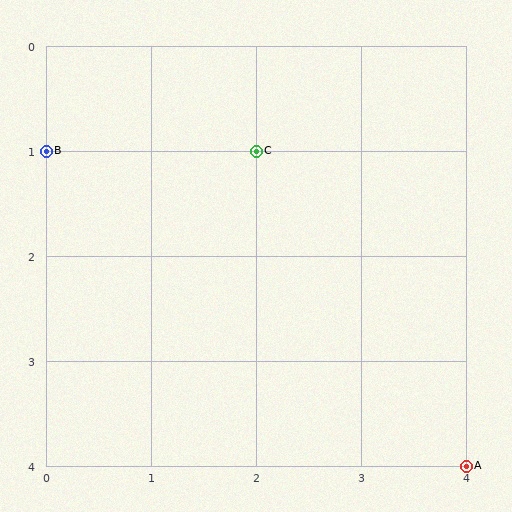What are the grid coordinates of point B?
Point B is at grid coordinates (0, 1).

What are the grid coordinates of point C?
Point C is at grid coordinates (2, 1).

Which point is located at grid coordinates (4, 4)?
Point A is at (4, 4).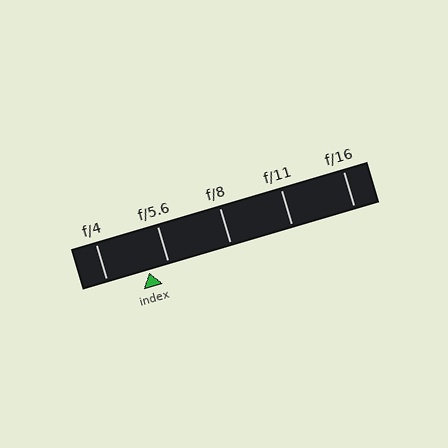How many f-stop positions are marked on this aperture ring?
There are 5 f-stop positions marked.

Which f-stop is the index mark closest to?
The index mark is closest to f/5.6.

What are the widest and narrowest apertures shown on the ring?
The widest aperture shown is f/4 and the narrowest is f/16.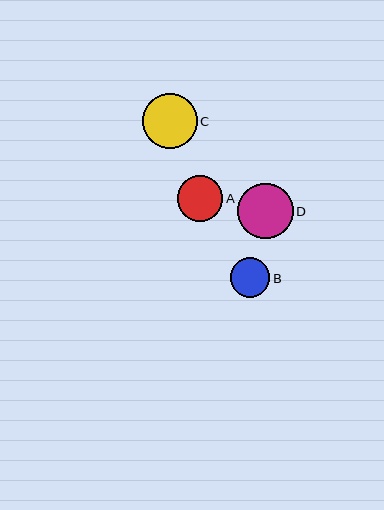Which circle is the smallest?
Circle B is the smallest with a size of approximately 40 pixels.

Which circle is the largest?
Circle D is the largest with a size of approximately 55 pixels.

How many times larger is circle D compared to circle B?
Circle D is approximately 1.4 times the size of circle B.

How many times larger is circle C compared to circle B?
Circle C is approximately 1.4 times the size of circle B.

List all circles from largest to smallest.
From largest to smallest: D, C, A, B.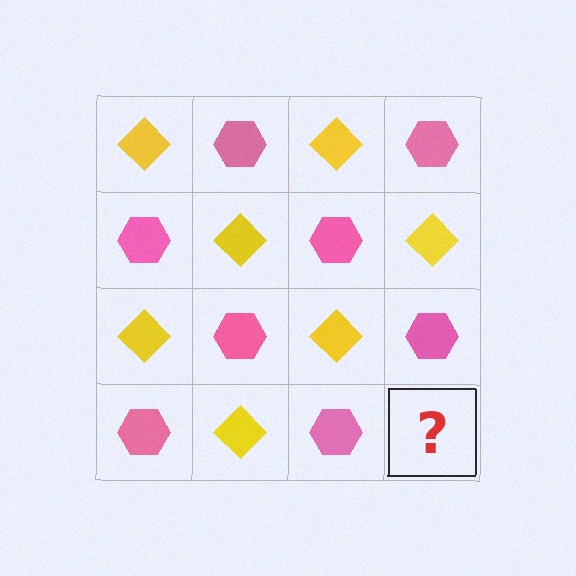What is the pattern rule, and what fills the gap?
The rule is that it alternates yellow diamond and pink hexagon in a checkerboard pattern. The gap should be filled with a yellow diamond.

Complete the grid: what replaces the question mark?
The question mark should be replaced with a yellow diamond.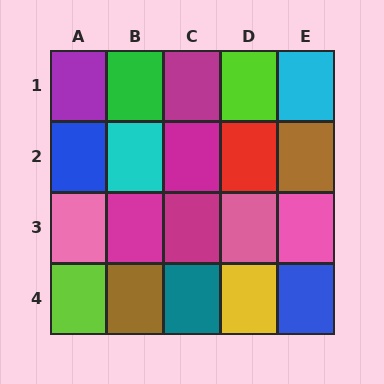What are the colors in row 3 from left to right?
Pink, magenta, magenta, pink, pink.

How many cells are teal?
1 cell is teal.